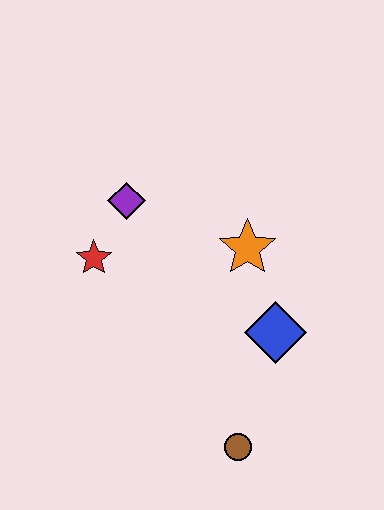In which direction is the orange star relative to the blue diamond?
The orange star is above the blue diamond.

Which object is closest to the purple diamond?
The red star is closest to the purple diamond.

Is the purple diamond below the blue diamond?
No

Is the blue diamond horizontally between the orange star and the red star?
No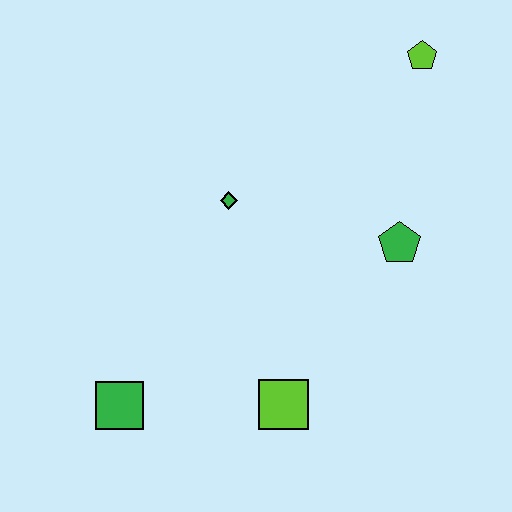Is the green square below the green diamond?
Yes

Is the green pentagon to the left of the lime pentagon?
Yes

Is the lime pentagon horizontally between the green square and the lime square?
No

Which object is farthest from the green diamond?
The lime pentagon is farthest from the green diamond.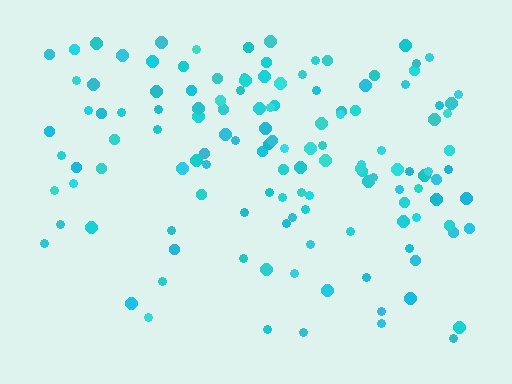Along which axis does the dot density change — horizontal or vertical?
Vertical.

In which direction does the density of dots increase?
From bottom to top, with the top side densest.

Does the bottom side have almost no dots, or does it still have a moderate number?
Still a moderate number, just noticeably fewer than the top.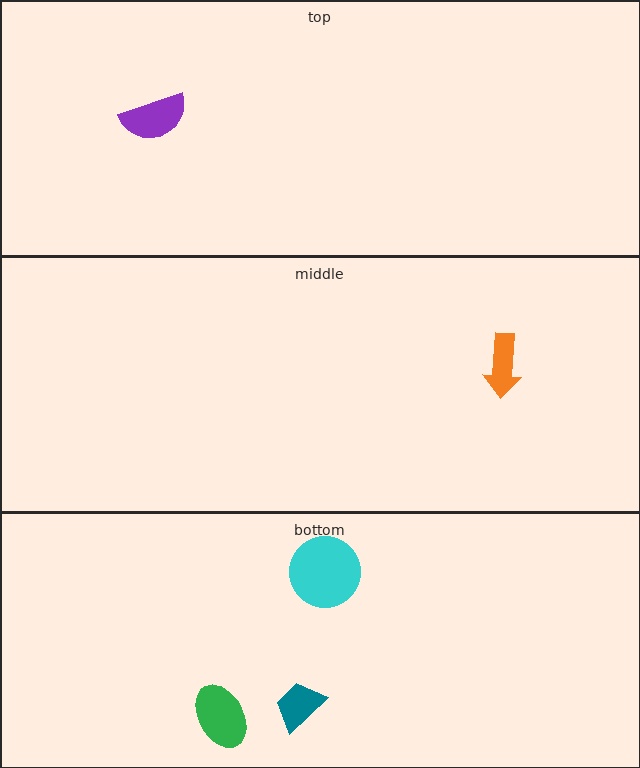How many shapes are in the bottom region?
3.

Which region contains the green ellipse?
The bottom region.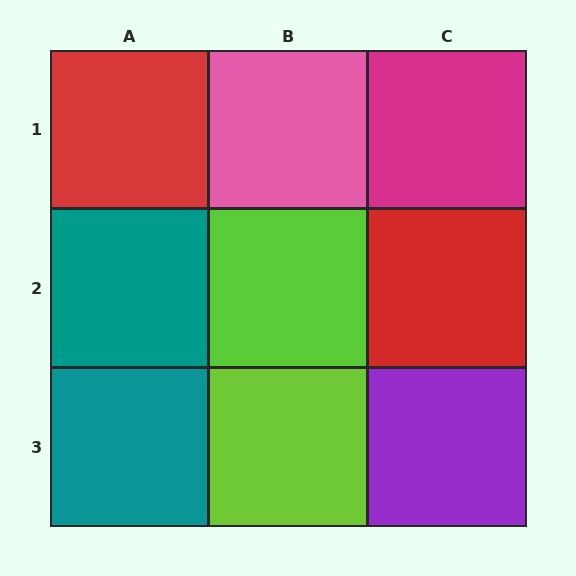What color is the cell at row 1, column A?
Red.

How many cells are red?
2 cells are red.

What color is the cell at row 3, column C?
Purple.